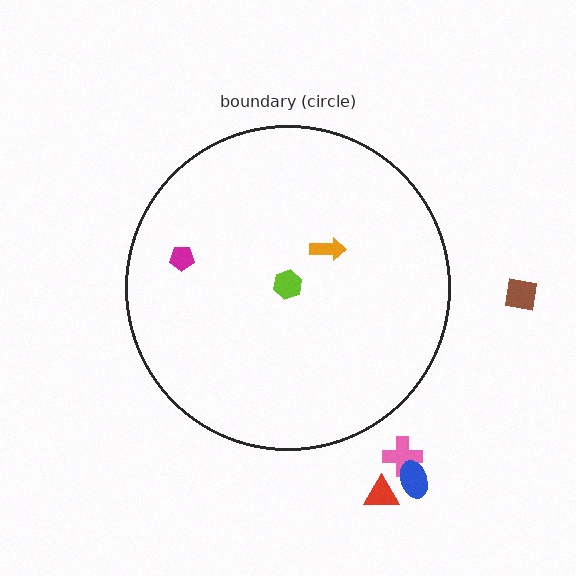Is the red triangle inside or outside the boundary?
Outside.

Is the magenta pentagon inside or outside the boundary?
Inside.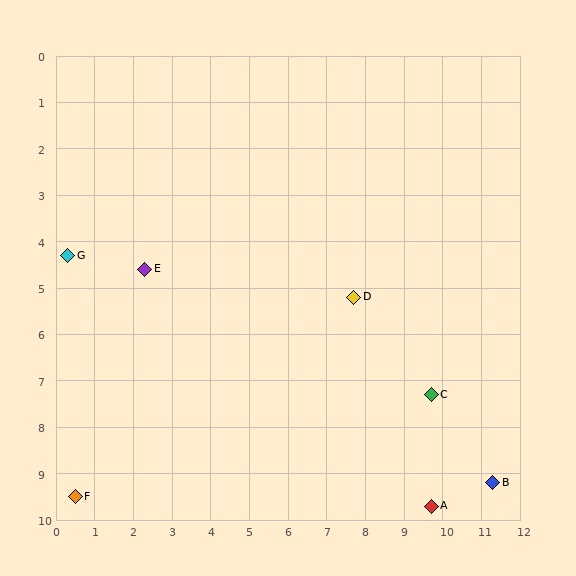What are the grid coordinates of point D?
Point D is at approximately (7.7, 5.2).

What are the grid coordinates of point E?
Point E is at approximately (2.3, 4.6).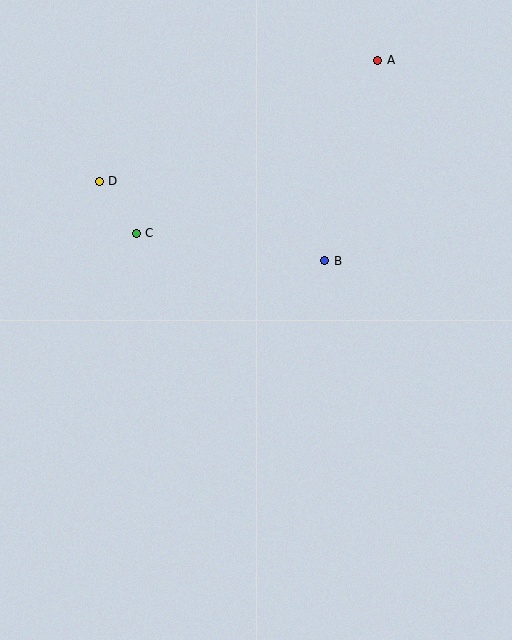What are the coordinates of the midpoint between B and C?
The midpoint between B and C is at (231, 247).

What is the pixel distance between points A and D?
The distance between A and D is 304 pixels.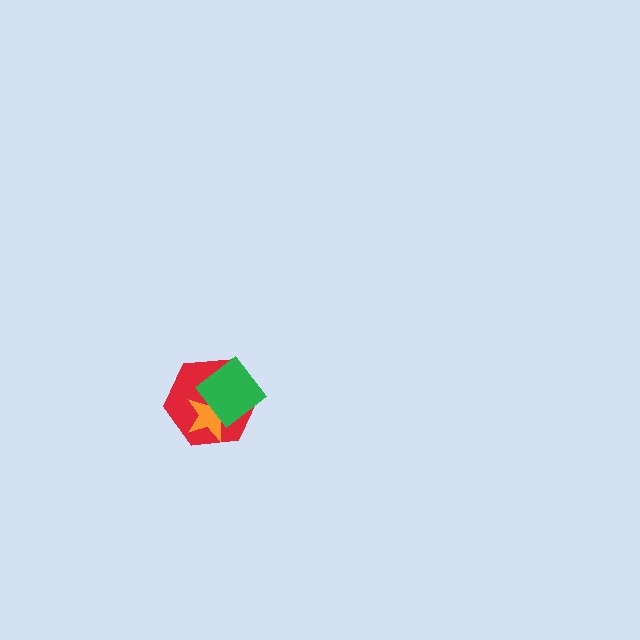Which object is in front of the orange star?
The green diamond is in front of the orange star.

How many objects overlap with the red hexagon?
2 objects overlap with the red hexagon.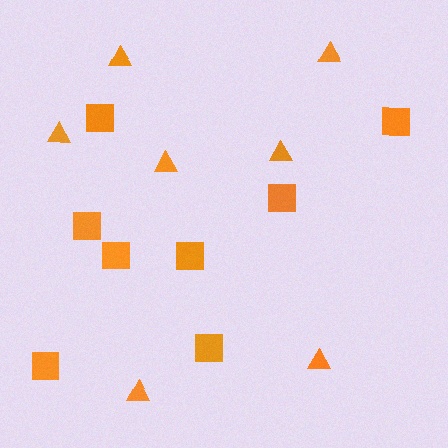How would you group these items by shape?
There are 2 groups: one group of squares (8) and one group of triangles (7).